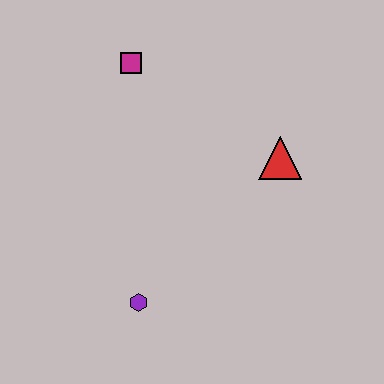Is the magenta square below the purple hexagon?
No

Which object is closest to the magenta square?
The red triangle is closest to the magenta square.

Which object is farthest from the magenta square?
The purple hexagon is farthest from the magenta square.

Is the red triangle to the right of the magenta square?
Yes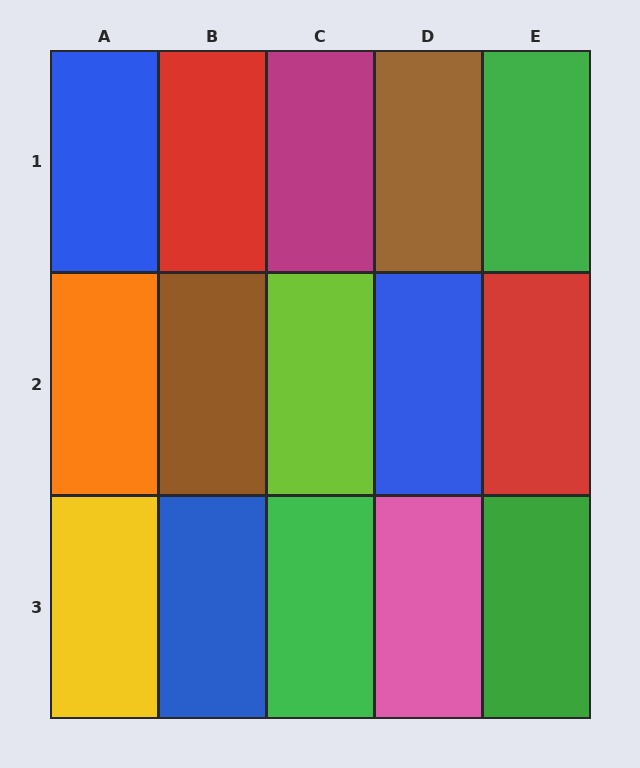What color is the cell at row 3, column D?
Pink.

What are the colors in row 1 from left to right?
Blue, red, magenta, brown, green.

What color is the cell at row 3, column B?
Blue.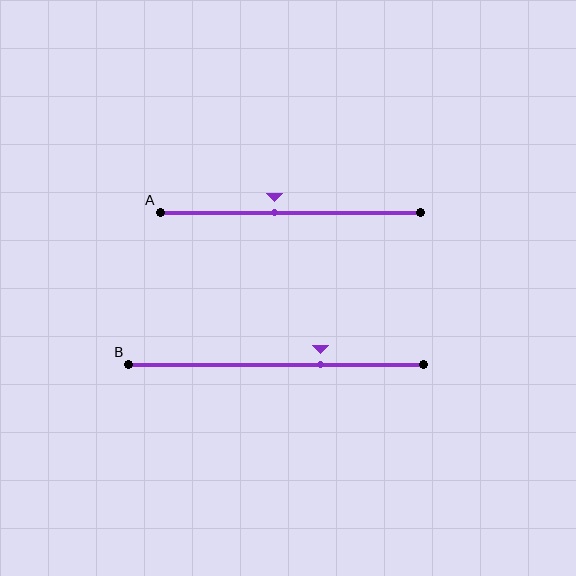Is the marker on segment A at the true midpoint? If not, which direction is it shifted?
No, the marker on segment A is shifted to the left by about 6% of the segment length.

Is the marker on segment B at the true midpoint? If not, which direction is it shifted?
No, the marker on segment B is shifted to the right by about 15% of the segment length.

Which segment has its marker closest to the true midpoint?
Segment A has its marker closest to the true midpoint.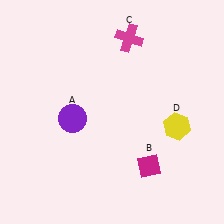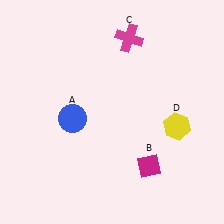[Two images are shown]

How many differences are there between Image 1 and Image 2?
There is 1 difference between the two images.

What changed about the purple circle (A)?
In Image 1, A is purple. In Image 2, it changed to blue.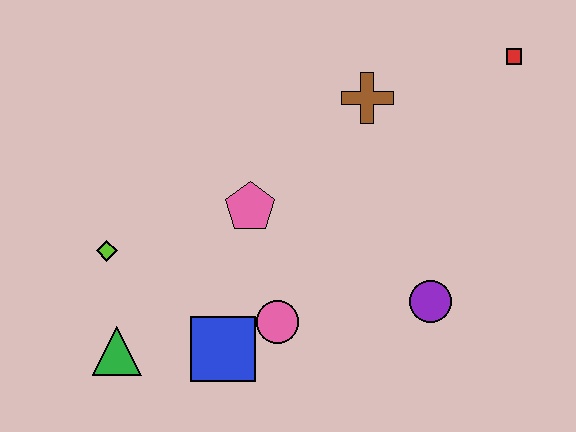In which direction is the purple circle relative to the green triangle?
The purple circle is to the right of the green triangle.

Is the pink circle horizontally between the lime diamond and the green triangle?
No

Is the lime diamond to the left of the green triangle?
Yes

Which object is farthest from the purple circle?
The lime diamond is farthest from the purple circle.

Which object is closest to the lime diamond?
The green triangle is closest to the lime diamond.